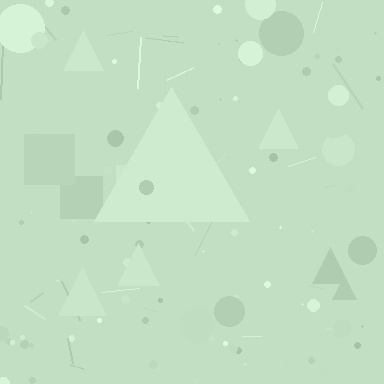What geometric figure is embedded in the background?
A triangle is embedded in the background.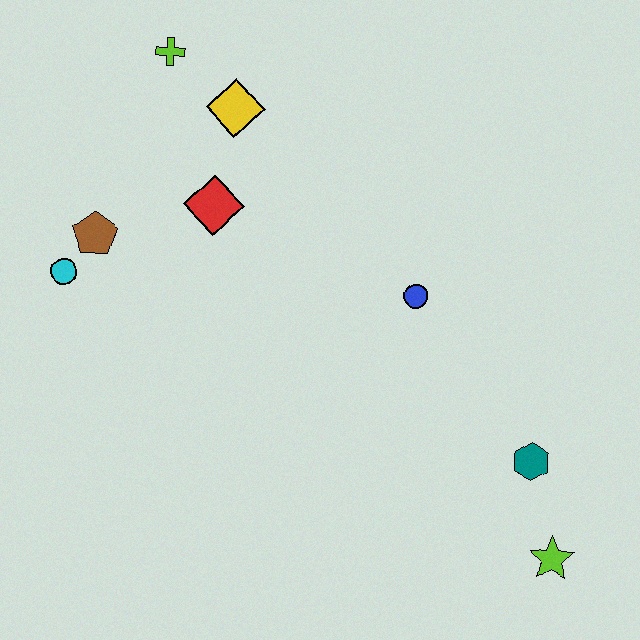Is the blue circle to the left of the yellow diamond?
No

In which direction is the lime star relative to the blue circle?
The lime star is below the blue circle.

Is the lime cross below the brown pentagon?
No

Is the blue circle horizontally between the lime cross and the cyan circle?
No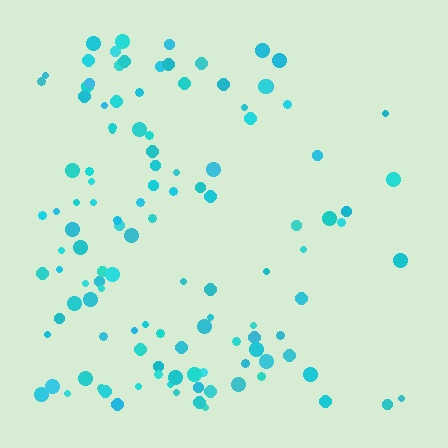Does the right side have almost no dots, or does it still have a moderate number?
Still a moderate number, just noticeably fewer than the left.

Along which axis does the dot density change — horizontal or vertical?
Horizontal.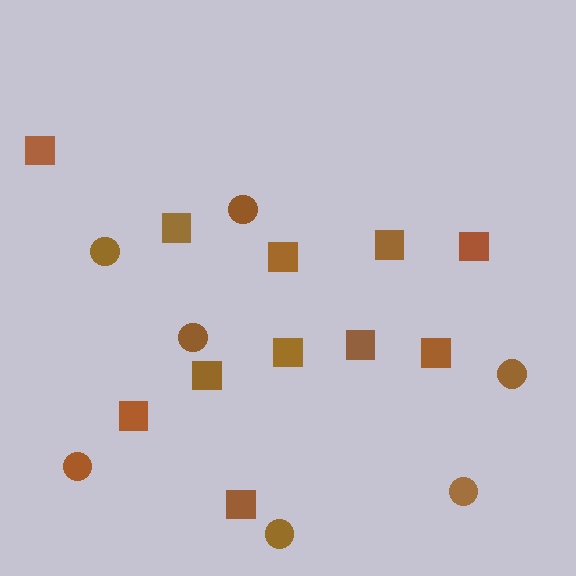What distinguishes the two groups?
There are 2 groups: one group of circles (7) and one group of squares (11).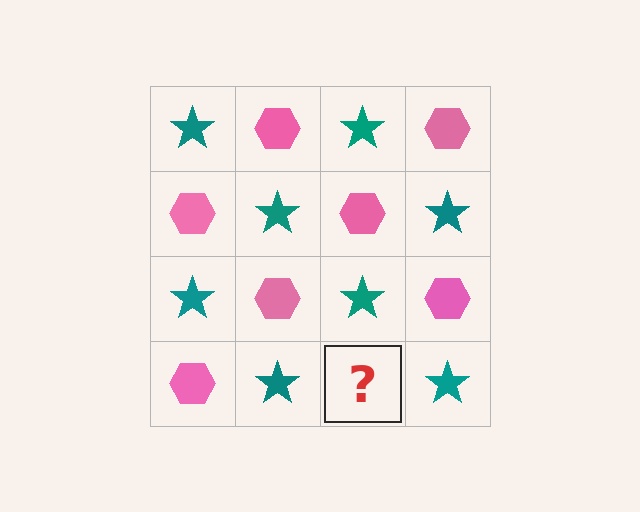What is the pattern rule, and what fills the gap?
The rule is that it alternates teal star and pink hexagon in a checkerboard pattern. The gap should be filled with a pink hexagon.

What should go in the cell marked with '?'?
The missing cell should contain a pink hexagon.